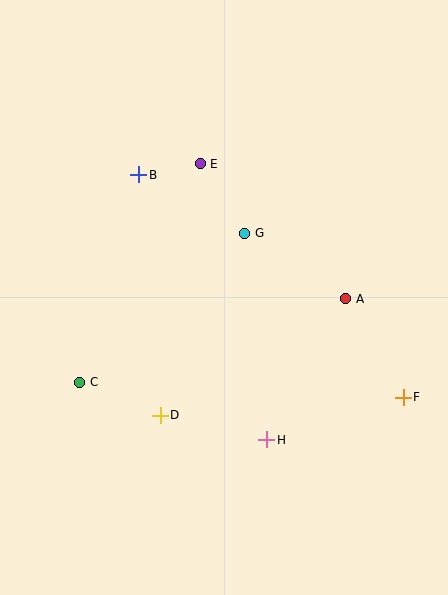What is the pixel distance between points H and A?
The distance between H and A is 161 pixels.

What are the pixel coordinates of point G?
Point G is at (245, 233).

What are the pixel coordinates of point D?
Point D is at (160, 415).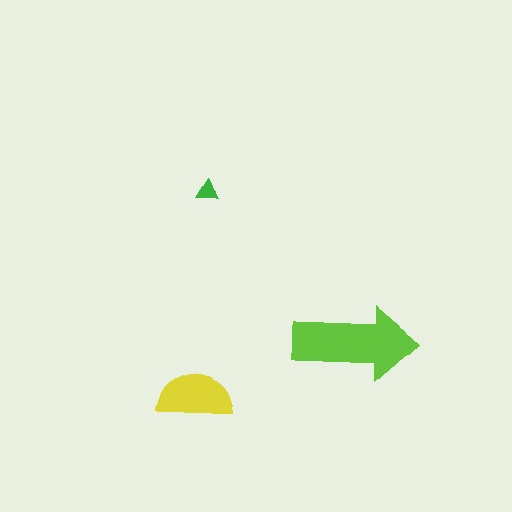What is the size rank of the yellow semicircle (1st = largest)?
2nd.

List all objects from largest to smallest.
The lime arrow, the yellow semicircle, the green triangle.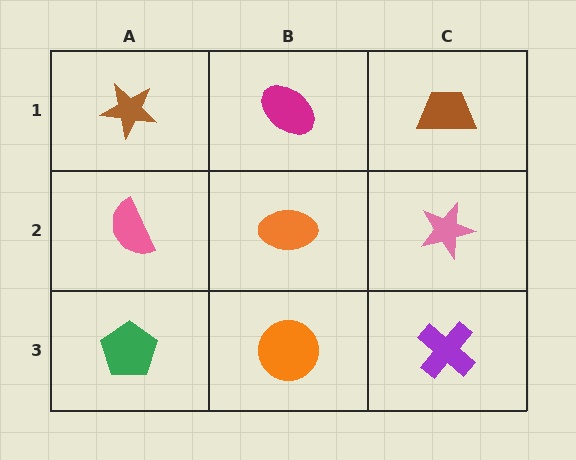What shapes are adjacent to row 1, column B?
An orange ellipse (row 2, column B), a brown star (row 1, column A), a brown trapezoid (row 1, column C).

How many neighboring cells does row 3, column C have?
2.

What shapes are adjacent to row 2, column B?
A magenta ellipse (row 1, column B), an orange circle (row 3, column B), a pink semicircle (row 2, column A), a pink star (row 2, column C).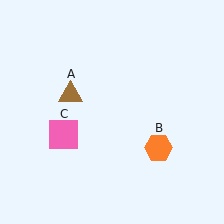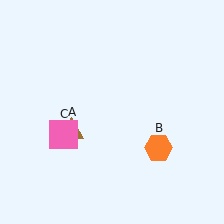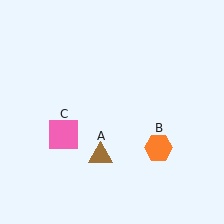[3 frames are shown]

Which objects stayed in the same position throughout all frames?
Orange hexagon (object B) and pink square (object C) remained stationary.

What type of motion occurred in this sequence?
The brown triangle (object A) rotated counterclockwise around the center of the scene.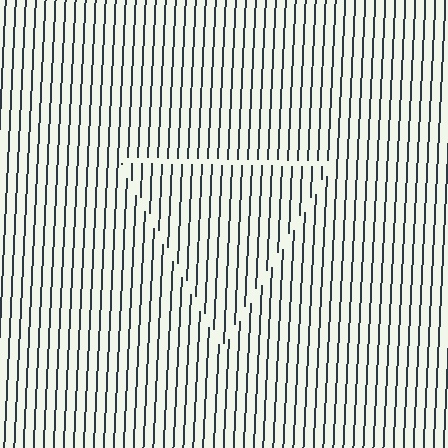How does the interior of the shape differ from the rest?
The interior of the shape contains the same grating, shifted by half a period — the contour is defined by the phase discontinuity where line-ends from the inner and outer gratings abut.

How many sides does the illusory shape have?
3 sides — the line-ends trace a triangle.